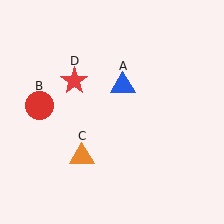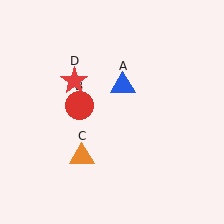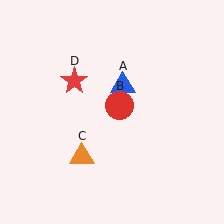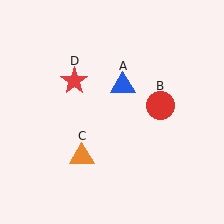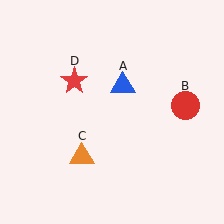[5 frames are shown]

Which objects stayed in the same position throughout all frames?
Blue triangle (object A) and orange triangle (object C) and red star (object D) remained stationary.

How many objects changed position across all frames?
1 object changed position: red circle (object B).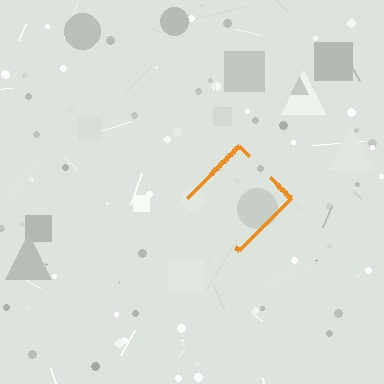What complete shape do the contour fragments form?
The contour fragments form a diamond.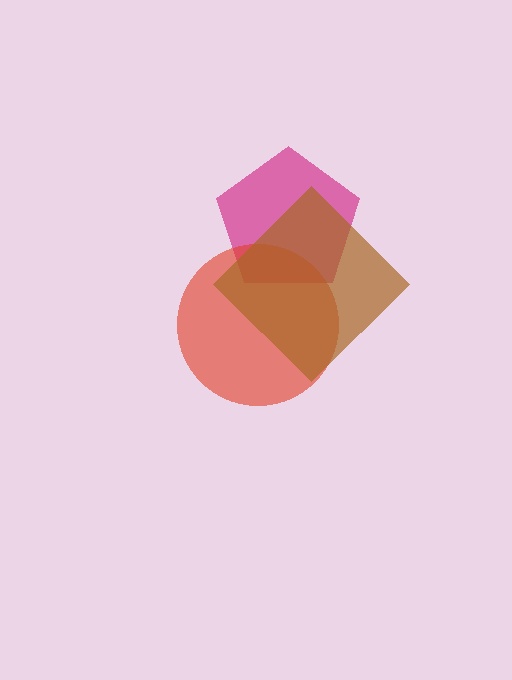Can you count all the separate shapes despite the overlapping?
Yes, there are 3 separate shapes.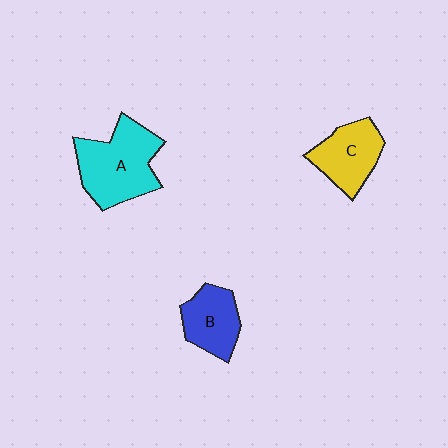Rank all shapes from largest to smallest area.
From largest to smallest: A (cyan), C (yellow), B (blue).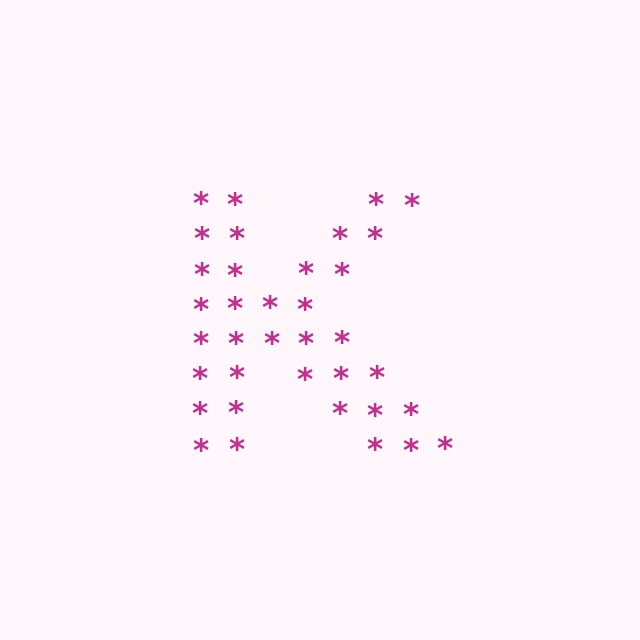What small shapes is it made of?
It is made of small asterisks.